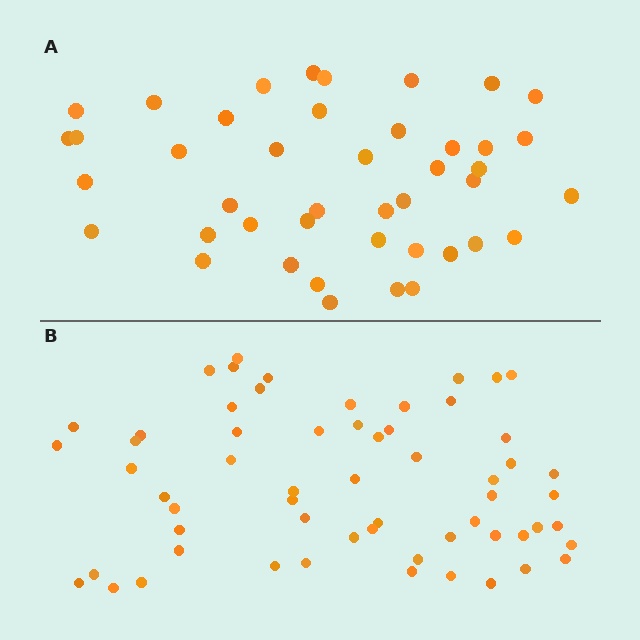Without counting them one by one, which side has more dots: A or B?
Region B (the bottom region) has more dots.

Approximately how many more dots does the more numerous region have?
Region B has approximately 15 more dots than region A.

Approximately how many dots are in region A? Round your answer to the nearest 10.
About 40 dots. (The exact count is 43, which rounds to 40.)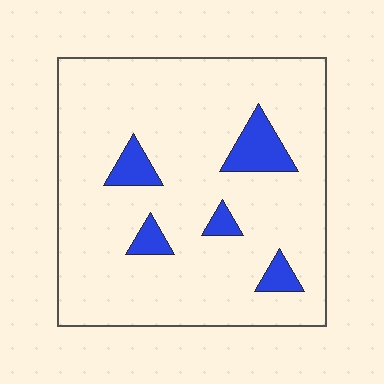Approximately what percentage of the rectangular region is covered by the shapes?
Approximately 10%.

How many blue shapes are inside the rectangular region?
5.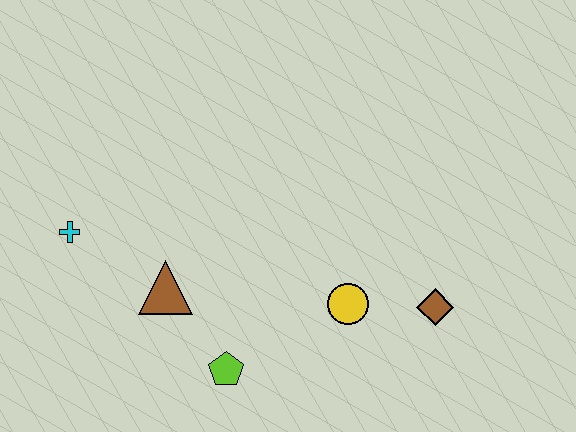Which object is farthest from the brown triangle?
The brown diamond is farthest from the brown triangle.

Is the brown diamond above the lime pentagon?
Yes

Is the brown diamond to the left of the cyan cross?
No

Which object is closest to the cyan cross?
The brown triangle is closest to the cyan cross.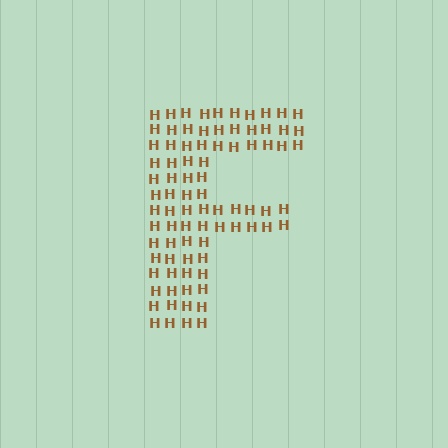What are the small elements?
The small elements are letter H's.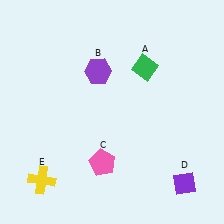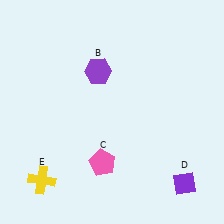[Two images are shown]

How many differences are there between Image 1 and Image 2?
There is 1 difference between the two images.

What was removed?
The green diamond (A) was removed in Image 2.